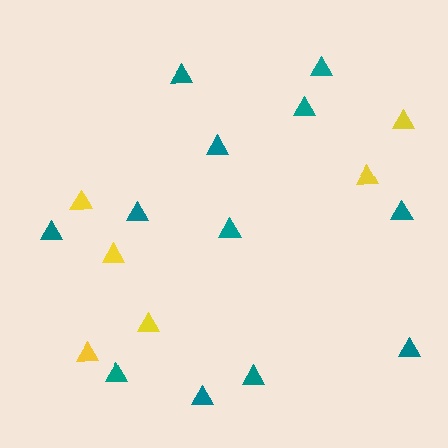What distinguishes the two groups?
There are 2 groups: one group of yellow triangles (6) and one group of teal triangles (12).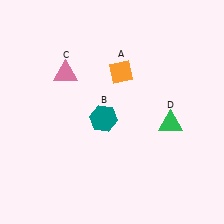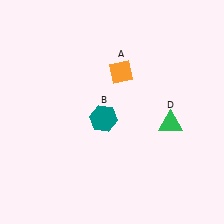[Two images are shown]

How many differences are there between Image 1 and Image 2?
There is 1 difference between the two images.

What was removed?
The pink triangle (C) was removed in Image 2.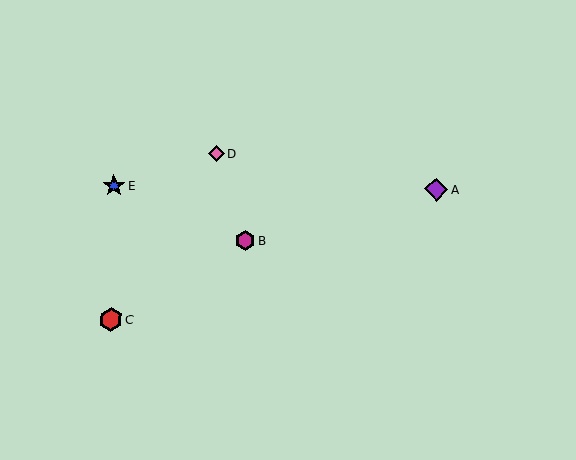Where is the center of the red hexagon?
The center of the red hexagon is at (111, 320).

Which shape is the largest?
The red hexagon (labeled C) is the largest.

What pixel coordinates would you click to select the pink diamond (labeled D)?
Click at (217, 154) to select the pink diamond D.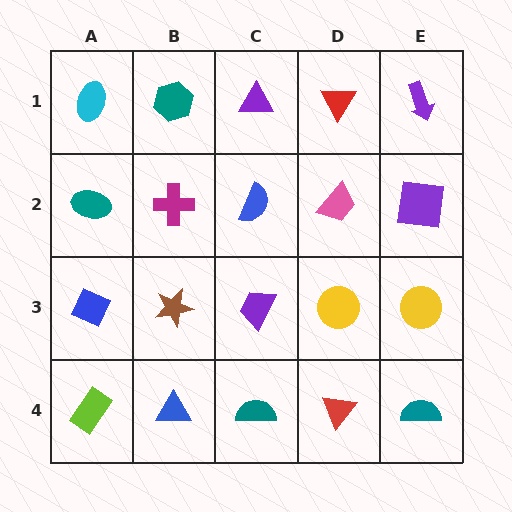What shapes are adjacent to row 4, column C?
A purple trapezoid (row 3, column C), a blue triangle (row 4, column B), a red triangle (row 4, column D).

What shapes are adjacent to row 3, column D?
A pink trapezoid (row 2, column D), a red triangle (row 4, column D), a purple trapezoid (row 3, column C), a yellow circle (row 3, column E).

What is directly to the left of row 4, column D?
A teal semicircle.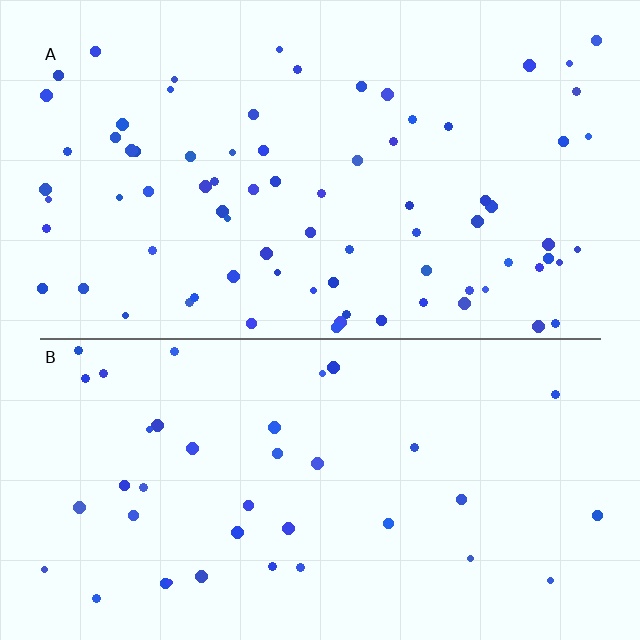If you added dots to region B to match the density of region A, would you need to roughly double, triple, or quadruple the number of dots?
Approximately double.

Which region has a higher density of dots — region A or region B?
A (the top).